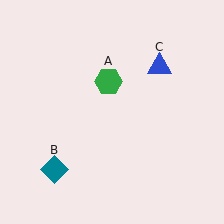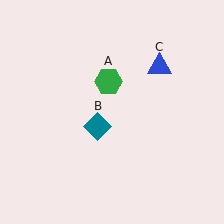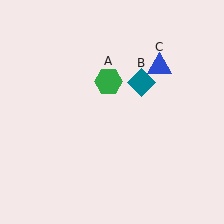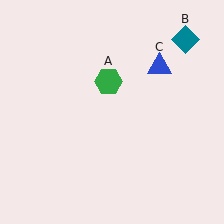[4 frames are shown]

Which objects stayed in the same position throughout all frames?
Green hexagon (object A) and blue triangle (object C) remained stationary.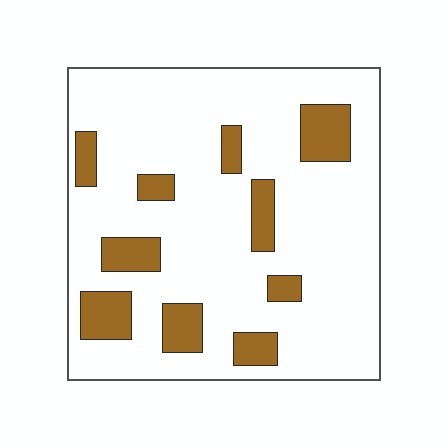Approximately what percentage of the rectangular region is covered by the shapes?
Approximately 15%.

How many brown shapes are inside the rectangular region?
10.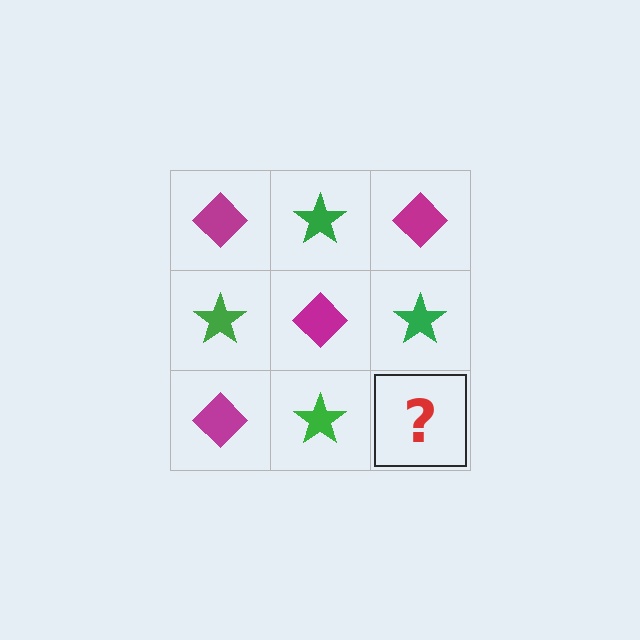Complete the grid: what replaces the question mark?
The question mark should be replaced with a magenta diamond.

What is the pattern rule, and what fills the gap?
The rule is that it alternates magenta diamond and green star in a checkerboard pattern. The gap should be filled with a magenta diamond.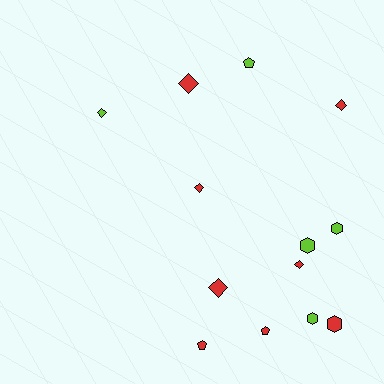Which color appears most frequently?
Red, with 8 objects.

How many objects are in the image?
There are 13 objects.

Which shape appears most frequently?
Diamond, with 6 objects.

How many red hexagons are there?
There is 1 red hexagon.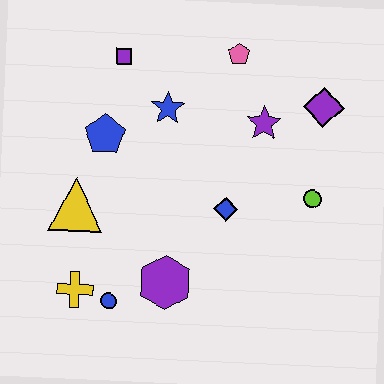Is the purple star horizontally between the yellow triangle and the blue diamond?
No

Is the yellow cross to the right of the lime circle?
No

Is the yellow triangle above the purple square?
No